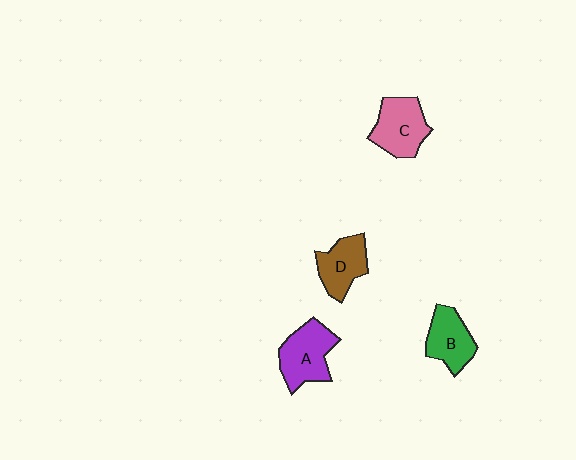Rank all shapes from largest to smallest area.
From largest to smallest: A (purple), C (pink), B (green), D (brown).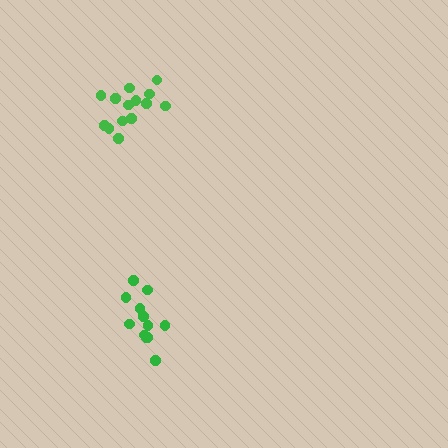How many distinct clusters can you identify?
There are 2 distinct clusters.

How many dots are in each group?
Group 1: 14 dots, Group 2: 12 dots (26 total).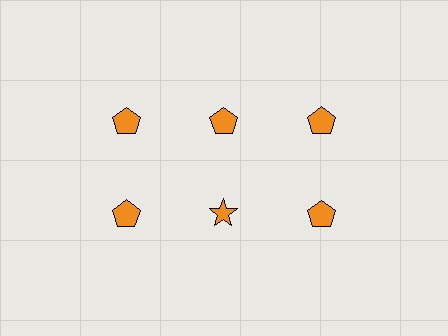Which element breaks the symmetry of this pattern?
The orange star in the second row, second from left column breaks the symmetry. All other shapes are orange pentagons.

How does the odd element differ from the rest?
It has a different shape: star instead of pentagon.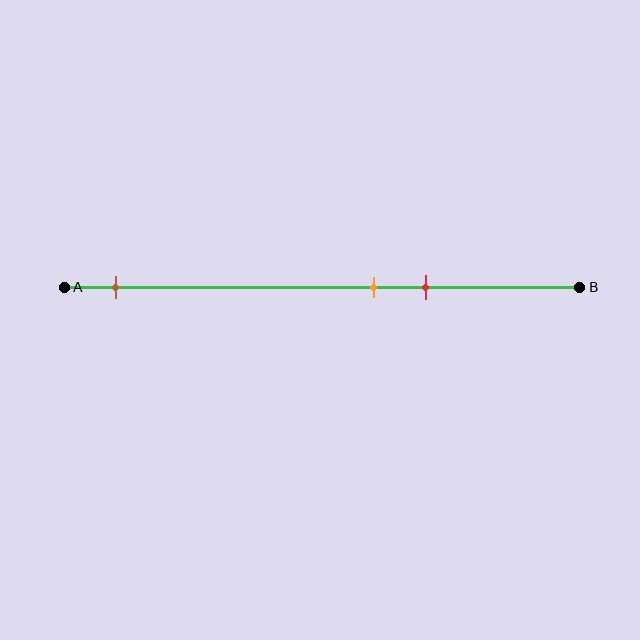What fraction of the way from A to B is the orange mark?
The orange mark is approximately 60% (0.6) of the way from A to B.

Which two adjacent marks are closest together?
The orange and red marks are the closest adjacent pair.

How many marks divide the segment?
There are 3 marks dividing the segment.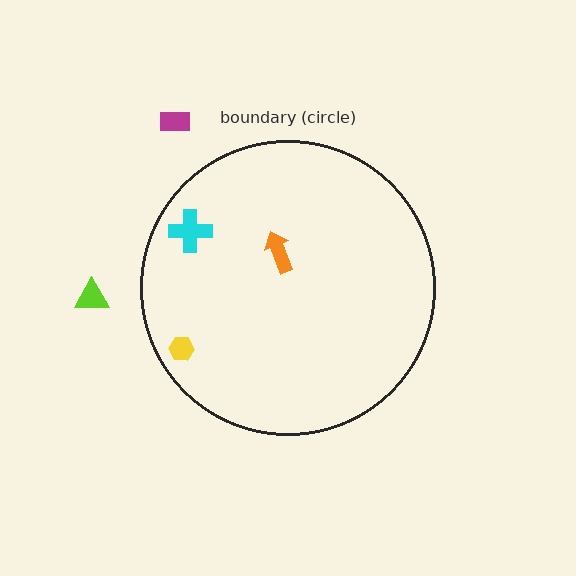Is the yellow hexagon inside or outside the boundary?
Inside.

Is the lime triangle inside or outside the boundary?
Outside.